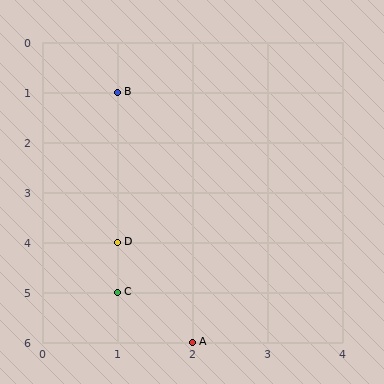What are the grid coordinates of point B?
Point B is at grid coordinates (1, 1).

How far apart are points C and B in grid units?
Points C and B are 4 rows apart.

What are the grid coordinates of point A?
Point A is at grid coordinates (2, 6).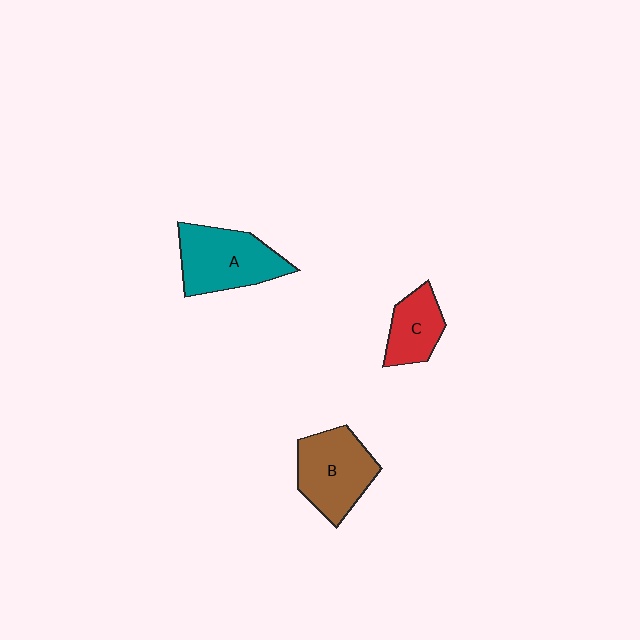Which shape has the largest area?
Shape A (teal).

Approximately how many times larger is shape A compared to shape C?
Approximately 1.7 times.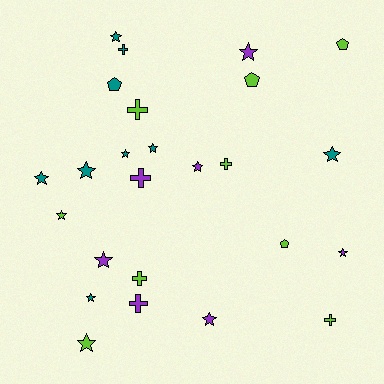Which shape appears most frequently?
Star, with 14 objects.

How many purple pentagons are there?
There are no purple pentagons.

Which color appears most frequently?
Lime, with 9 objects.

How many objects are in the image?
There are 25 objects.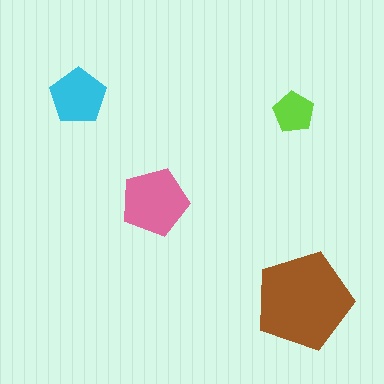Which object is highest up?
The cyan pentagon is topmost.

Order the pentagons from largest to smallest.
the brown one, the pink one, the cyan one, the lime one.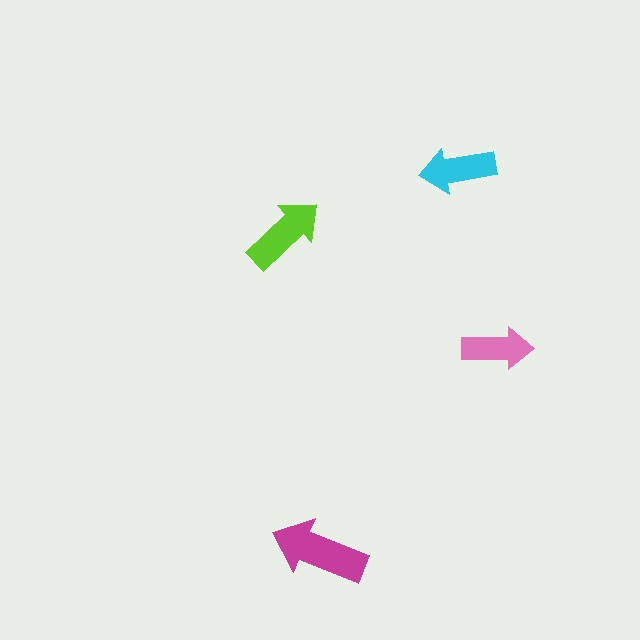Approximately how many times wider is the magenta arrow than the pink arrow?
About 1.5 times wider.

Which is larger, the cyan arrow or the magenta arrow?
The magenta one.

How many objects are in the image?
There are 4 objects in the image.